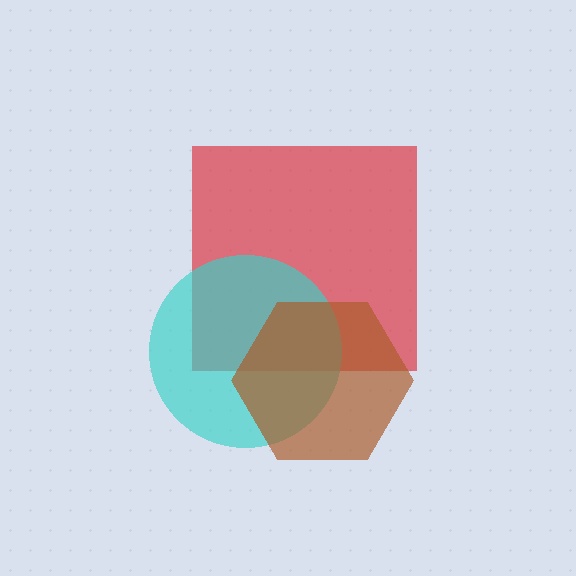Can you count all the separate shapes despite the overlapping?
Yes, there are 3 separate shapes.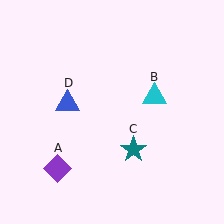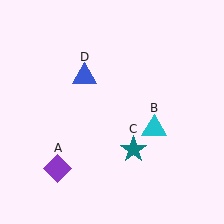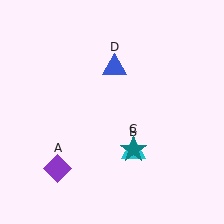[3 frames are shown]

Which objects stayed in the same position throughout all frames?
Purple diamond (object A) and teal star (object C) remained stationary.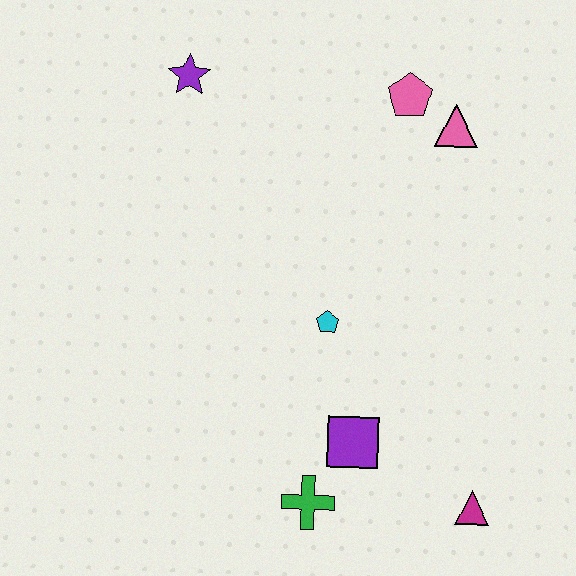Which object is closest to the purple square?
The green cross is closest to the purple square.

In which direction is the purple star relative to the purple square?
The purple star is above the purple square.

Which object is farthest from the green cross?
The purple star is farthest from the green cross.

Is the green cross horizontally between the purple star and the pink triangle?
Yes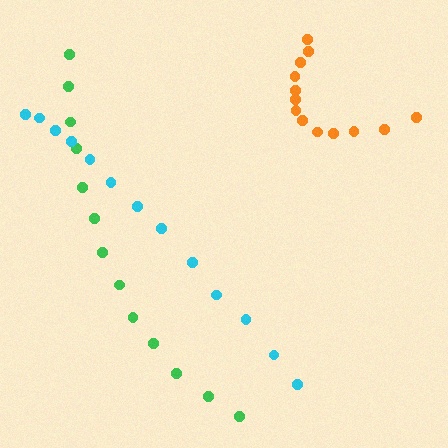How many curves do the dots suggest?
There are 3 distinct paths.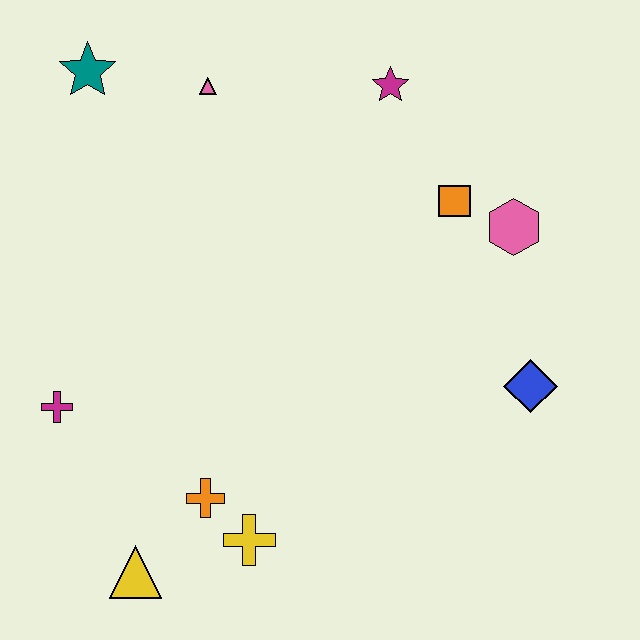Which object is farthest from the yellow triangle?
The magenta star is farthest from the yellow triangle.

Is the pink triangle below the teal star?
Yes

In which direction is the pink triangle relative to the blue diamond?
The pink triangle is to the left of the blue diamond.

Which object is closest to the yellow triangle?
The orange cross is closest to the yellow triangle.